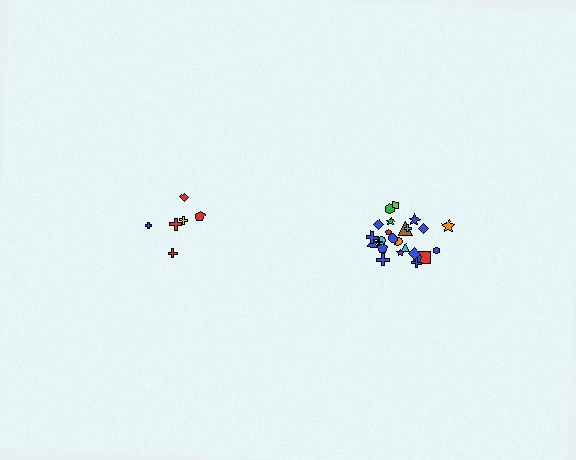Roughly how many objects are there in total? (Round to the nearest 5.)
Roughly 30 objects in total.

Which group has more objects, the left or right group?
The right group.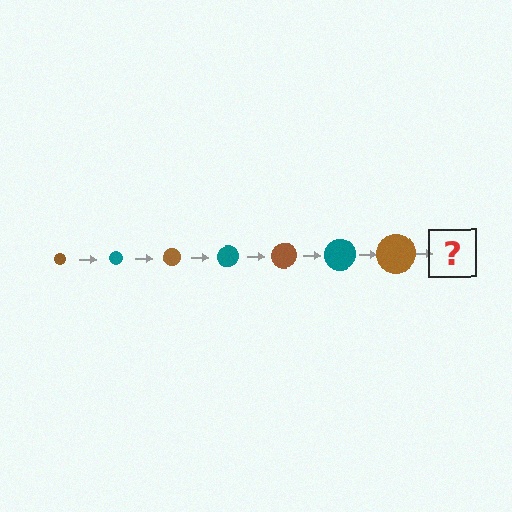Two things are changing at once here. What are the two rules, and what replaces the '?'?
The two rules are that the circle grows larger each step and the color cycles through brown and teal. The '?' should be a teal circle, larger than the previous one.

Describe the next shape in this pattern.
It should be a teal circle, larger than the previous one.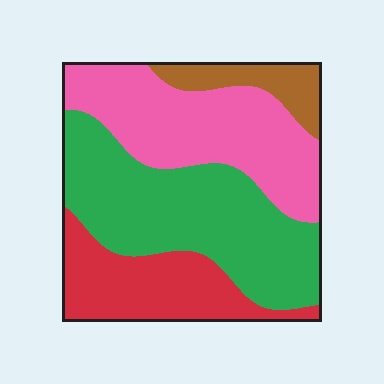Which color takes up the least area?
Brown, at roughly 10%.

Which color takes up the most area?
Green, at roughly 40%.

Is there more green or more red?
Green.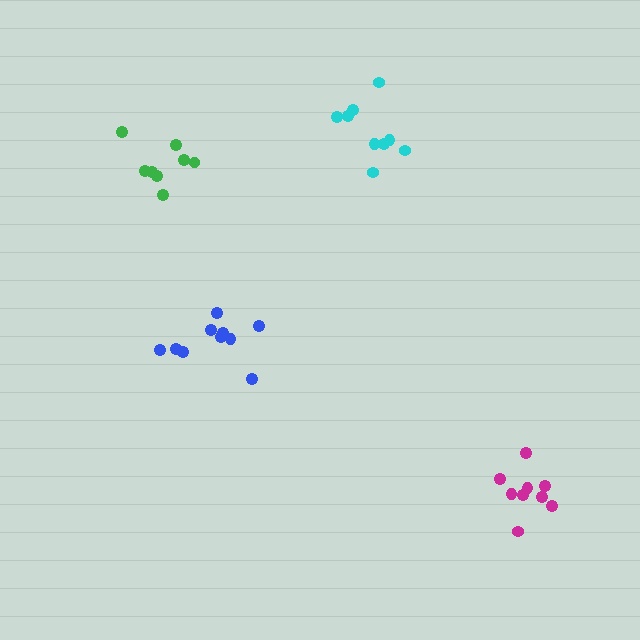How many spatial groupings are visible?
There are 4 spatial groupings.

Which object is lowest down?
The magenta cluster is bottommost.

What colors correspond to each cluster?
The clusters are colored: magenta, cyan, green, blue.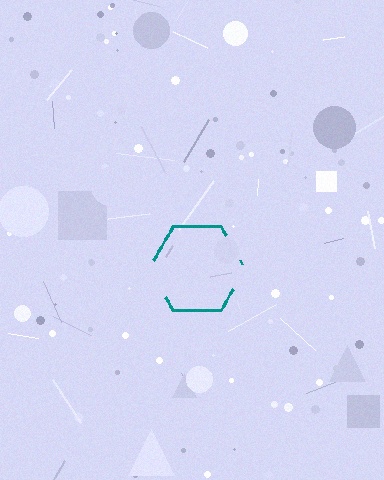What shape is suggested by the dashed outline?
The dashed outline suggests a hexagon.